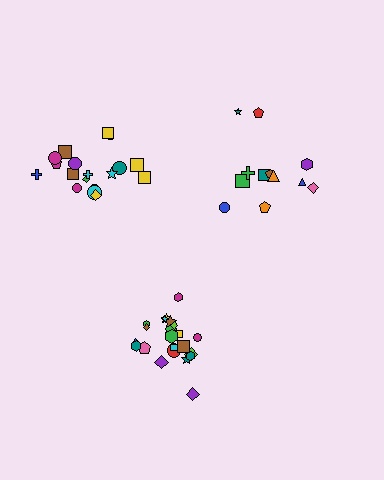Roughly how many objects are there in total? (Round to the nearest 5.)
Roughly 50 objects in total.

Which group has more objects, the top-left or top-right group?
The top-left group.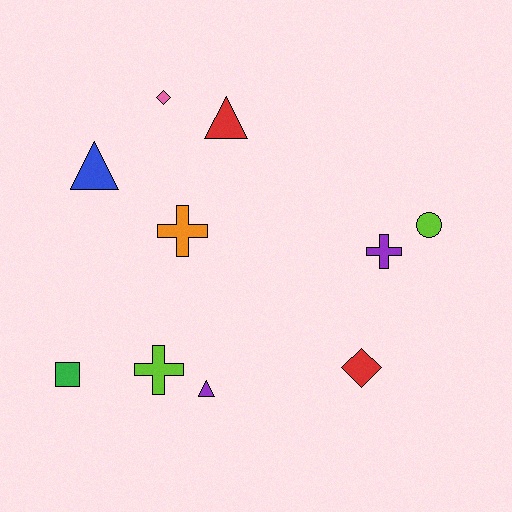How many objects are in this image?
There are 10 objects.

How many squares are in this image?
There is 1 square.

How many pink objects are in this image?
There is 1 pink object.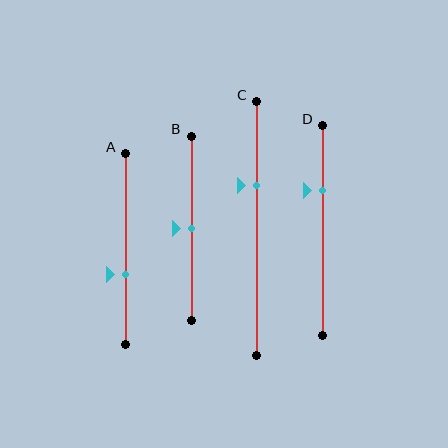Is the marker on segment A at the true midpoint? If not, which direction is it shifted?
No, the marker on segment A is shifted downward by about 14% of the segment length.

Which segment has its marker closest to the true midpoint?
Segment B has its marker closest to the true midpoint.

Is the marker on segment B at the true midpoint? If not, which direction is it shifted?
Yes, the marker on segment B is at the true midpoint.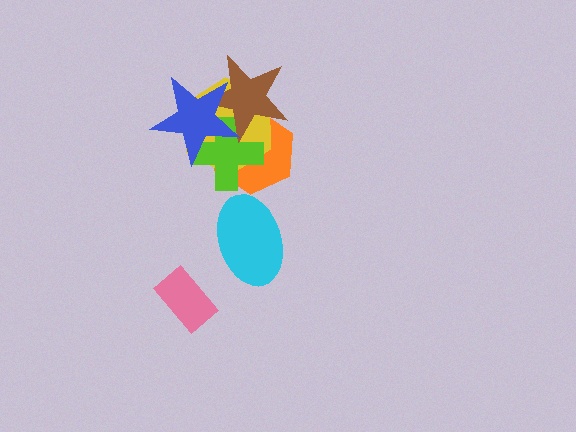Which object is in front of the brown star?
The blue star is in front of the brown star.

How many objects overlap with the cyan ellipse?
0 objects overlap with the cyan ellipse.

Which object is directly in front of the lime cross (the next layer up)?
The brown star is directly in front of the lime cross.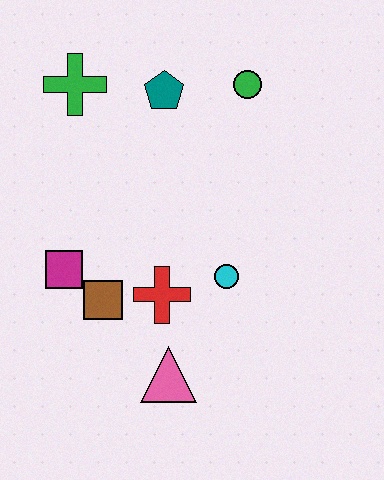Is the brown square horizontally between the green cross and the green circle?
Yes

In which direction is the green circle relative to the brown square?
The green circle is above the brown square.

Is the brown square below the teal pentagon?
Yes